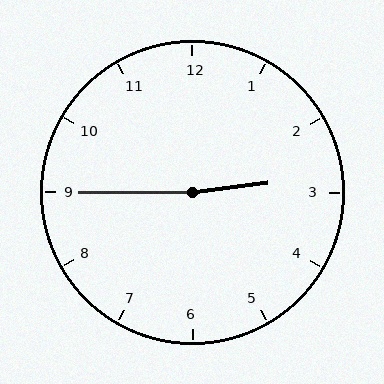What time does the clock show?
2:45.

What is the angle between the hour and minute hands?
Approximately 172 degrees.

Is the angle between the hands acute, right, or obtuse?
It is obtuse.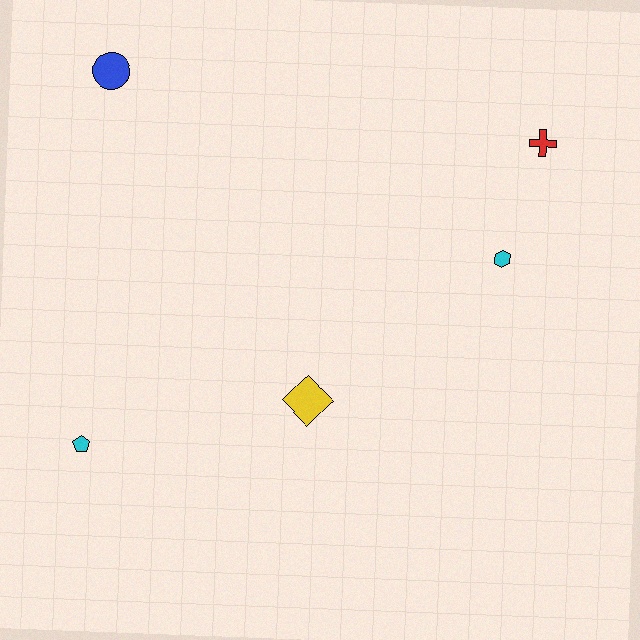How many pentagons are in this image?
There is 1 pentagon.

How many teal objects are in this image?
There are no teal objects.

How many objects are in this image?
There are 5 objects.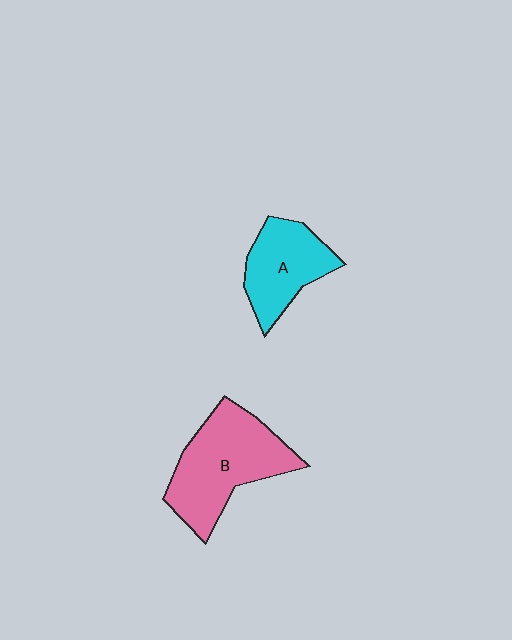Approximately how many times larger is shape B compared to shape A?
Approximately 1.5 times.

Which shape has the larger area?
Shape B (pink).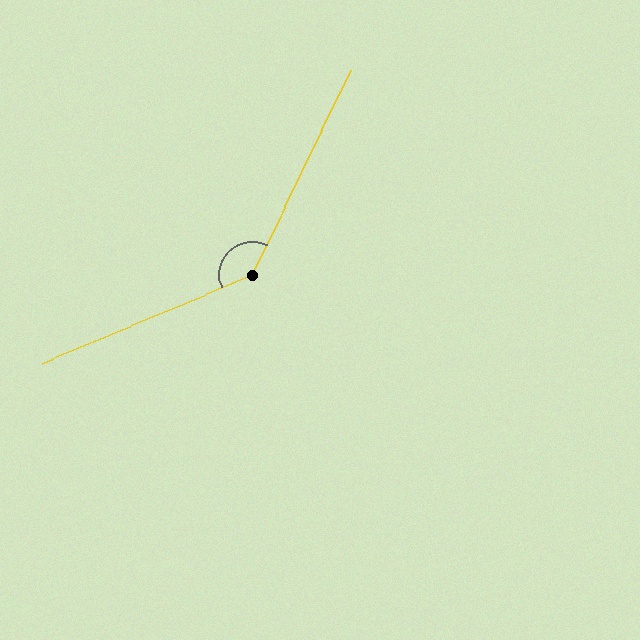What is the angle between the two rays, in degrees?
Approximately 138 degrees.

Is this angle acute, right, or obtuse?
It is obtuse.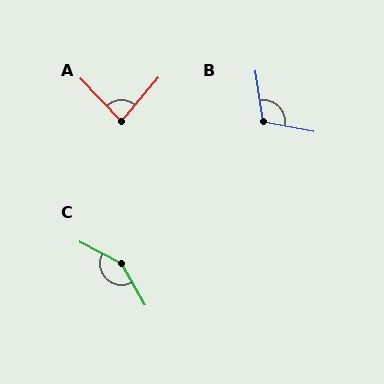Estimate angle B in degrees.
Approximately 109 degrees.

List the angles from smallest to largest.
A (84°), B (109°), C (147°).